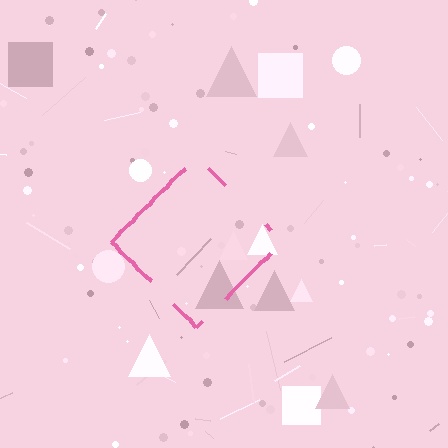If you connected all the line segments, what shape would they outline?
They would outline a diamond.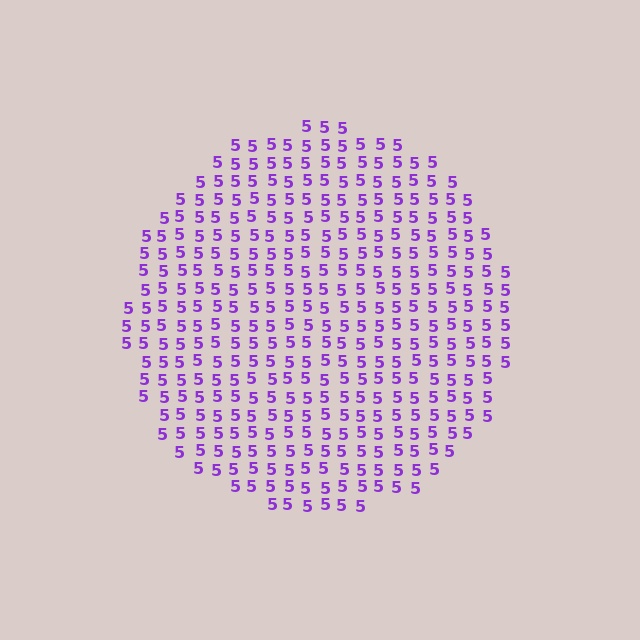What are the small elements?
The small elements are digit 5's.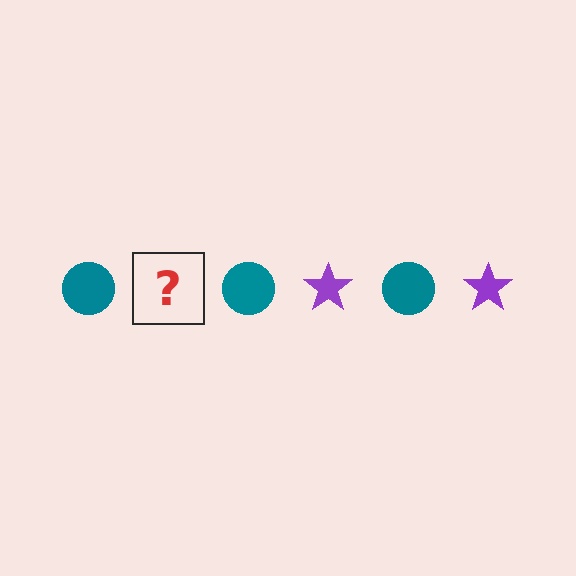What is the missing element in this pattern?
The missing element is a purple star.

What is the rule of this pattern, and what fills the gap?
The rule is that the pattern alternates between teal circle and purple star. The gap should be filled with a purple star.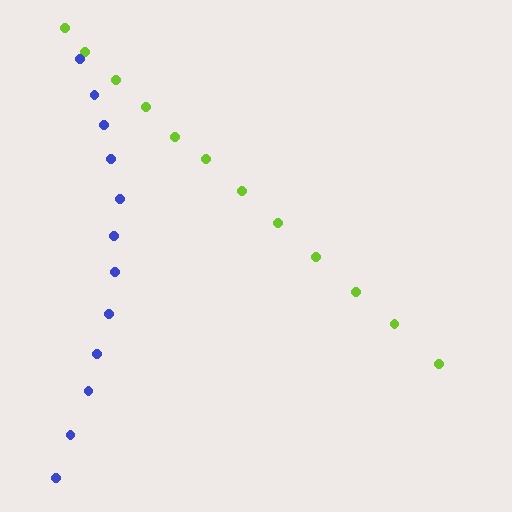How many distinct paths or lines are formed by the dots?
There are 2 distinct paths.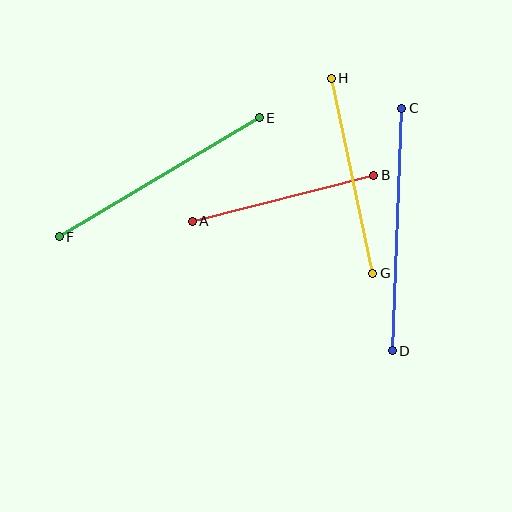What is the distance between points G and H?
The distance is approximately 199 pixels.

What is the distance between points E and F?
The distance is approximately 232 pixels.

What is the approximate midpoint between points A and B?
The midpoint is at approximately (283, 198) pixels.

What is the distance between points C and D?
The distance is approximately 243 pixels.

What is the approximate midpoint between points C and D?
The midpoint is at approximately (397, 230) pixels.